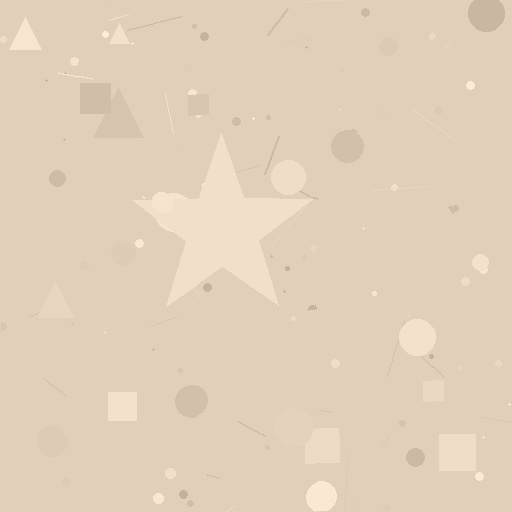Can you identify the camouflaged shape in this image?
The camouflaged shape is a star.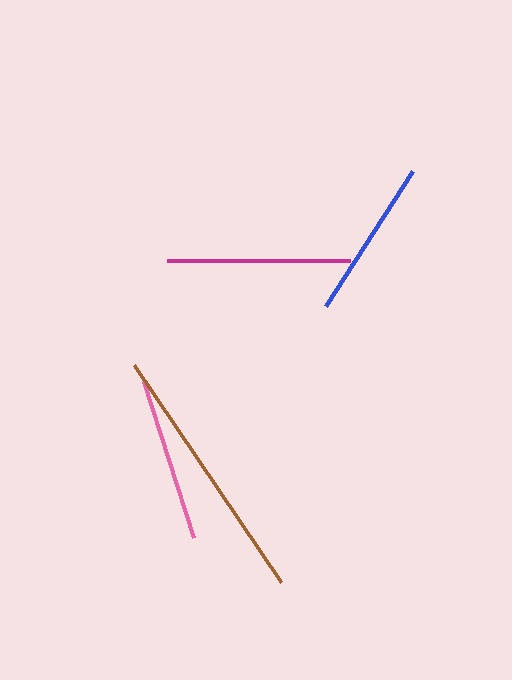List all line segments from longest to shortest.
From longest to shortest: brown, magenta, pink, blue.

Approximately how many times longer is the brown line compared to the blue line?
The brown line is approximately 1.6 times the length of the blue line.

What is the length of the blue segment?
The blue segment is approximately 161 pixels long.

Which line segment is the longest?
The brown line is the longest at approximately 263 pixels.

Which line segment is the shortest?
The blue line is the shortest at approximately 161 pixels.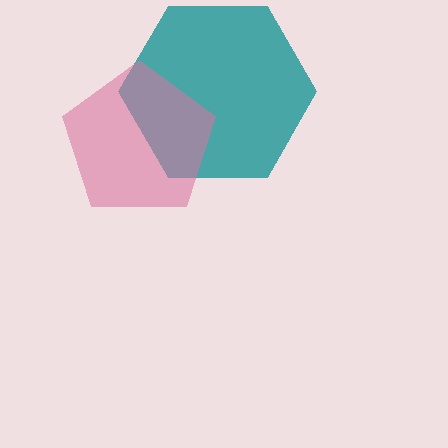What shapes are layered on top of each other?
The layered shapes are: a teal hexagon, a pink pentagon.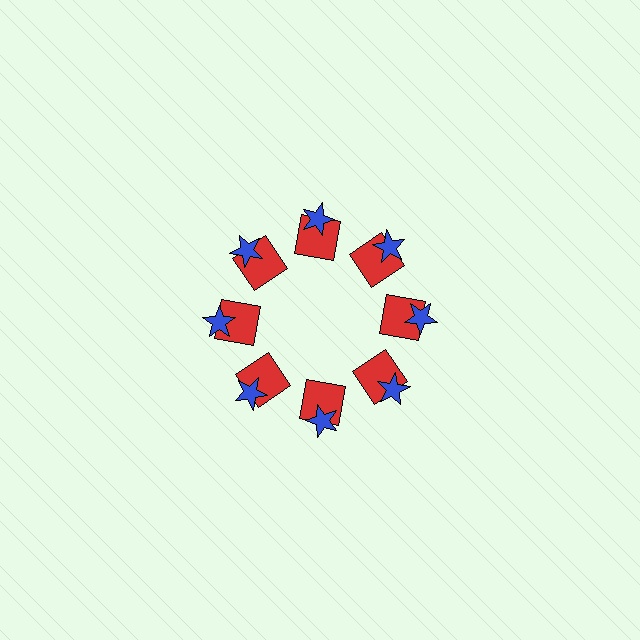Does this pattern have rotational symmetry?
Yes, this pattern has 8-fold rotational symmetry. It looks the same after rotating 45 degrees around the center.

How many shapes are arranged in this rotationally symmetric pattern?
There are 16 shapes, arranged in 8 groups of 2.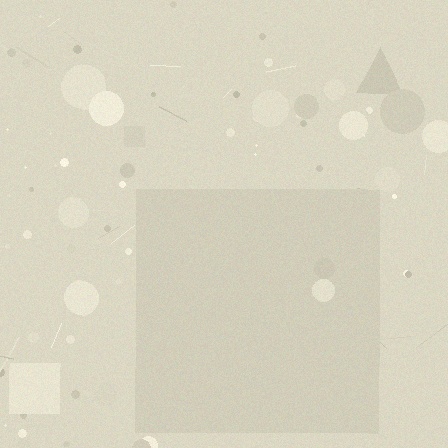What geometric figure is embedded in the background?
A square is embedded in the background.